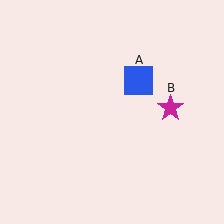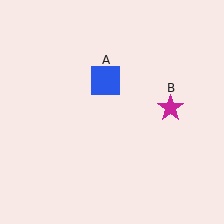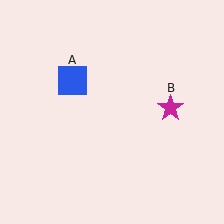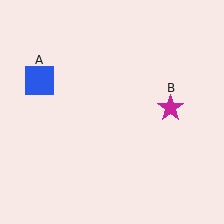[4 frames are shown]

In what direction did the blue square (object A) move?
The blue square (object A) moved left.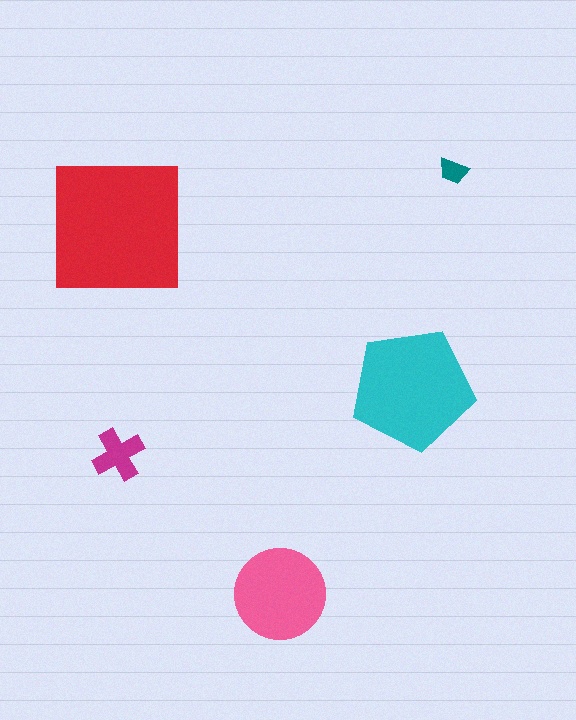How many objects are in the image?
There are 5 objects in the image.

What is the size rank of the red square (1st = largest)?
1st.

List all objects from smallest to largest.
The teal trapezoid, the magenta cross, the pink circle, the cyan pentagon, the red square.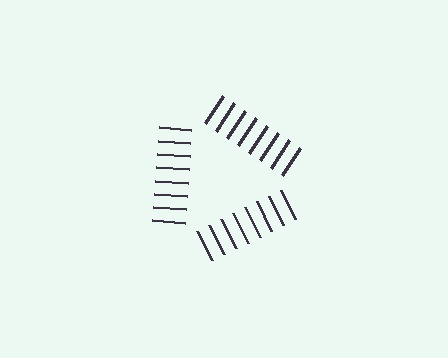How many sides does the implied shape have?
3 sides — the line-ends trace a triangle.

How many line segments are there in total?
24 — 8 along each of the 3 edges.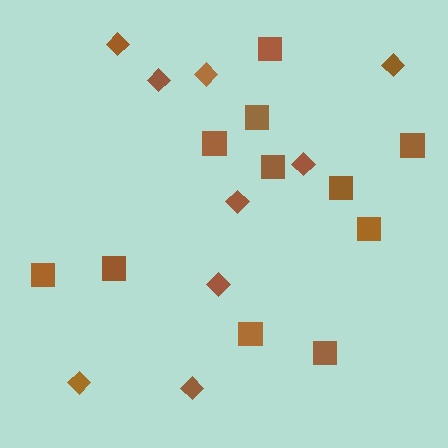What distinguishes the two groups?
There are 2 groups: one group of squares (11) and one group of diamonds (9).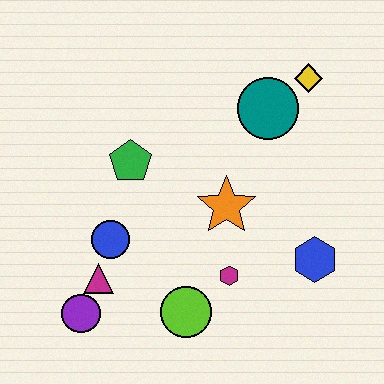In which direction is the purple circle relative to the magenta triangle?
The purple circle is below the magenta triangle.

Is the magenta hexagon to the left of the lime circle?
No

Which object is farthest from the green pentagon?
The blue hexagon is farthest from the green pentagon.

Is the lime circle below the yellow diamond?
Yes